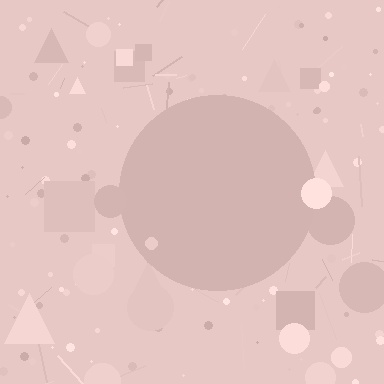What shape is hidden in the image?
A circle is hidden in the image.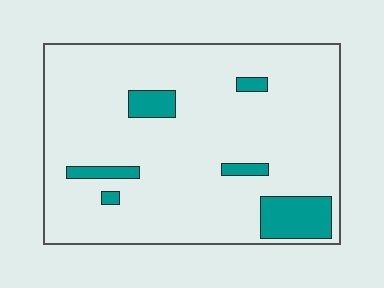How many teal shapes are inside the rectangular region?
6.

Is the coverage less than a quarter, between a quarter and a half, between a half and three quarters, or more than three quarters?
Less than a quarter.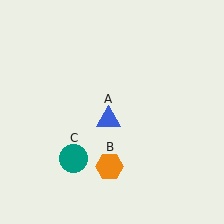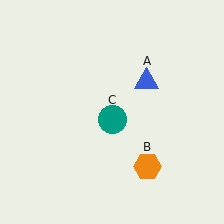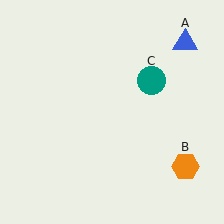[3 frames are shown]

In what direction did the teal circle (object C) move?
The teal circle (object C) moved up and to the right.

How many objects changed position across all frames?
3 objects changed position: blue triangle (object A), orange hexagon (object B), teal circle (object C).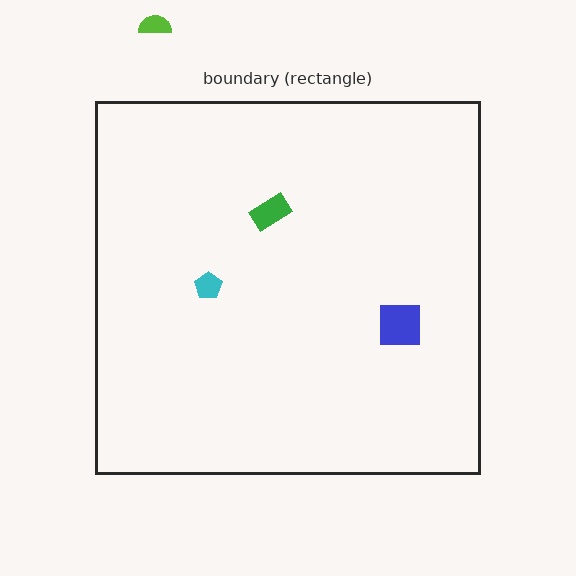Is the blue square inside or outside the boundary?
Inside.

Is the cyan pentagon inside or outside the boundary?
Inside.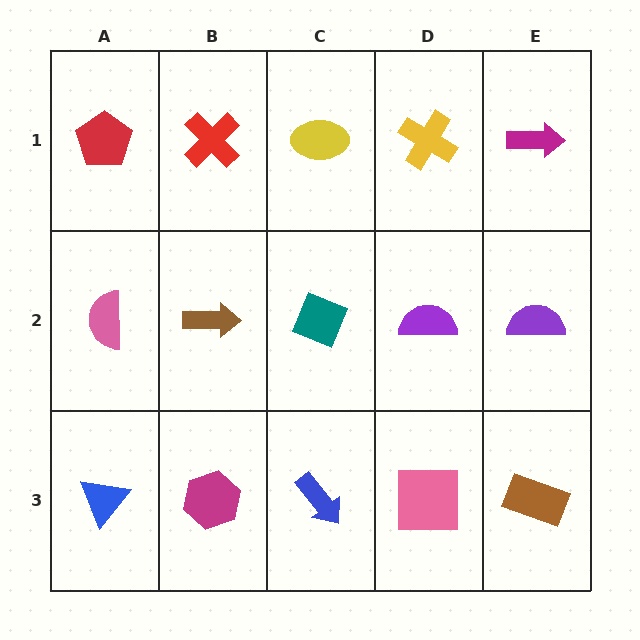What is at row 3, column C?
A blue arrow.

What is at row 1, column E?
A magenta arrow.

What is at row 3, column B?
A magenta hexagon.